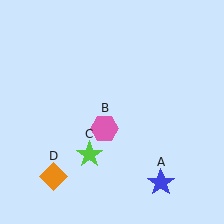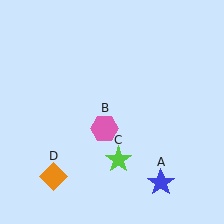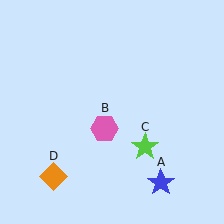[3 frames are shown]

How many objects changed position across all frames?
1 object changed position: lime star (object C).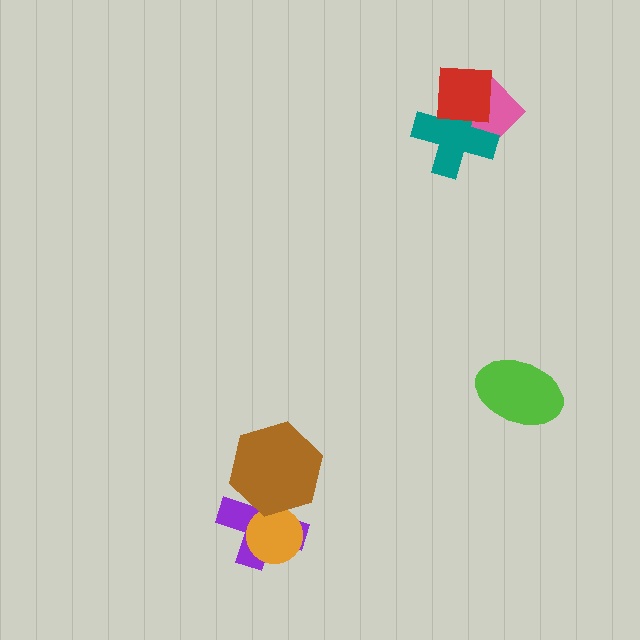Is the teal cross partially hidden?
Yes, it is partially covered by another shape.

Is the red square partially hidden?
No, no other shape covers it.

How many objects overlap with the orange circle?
2 objects overlap with the orange circle.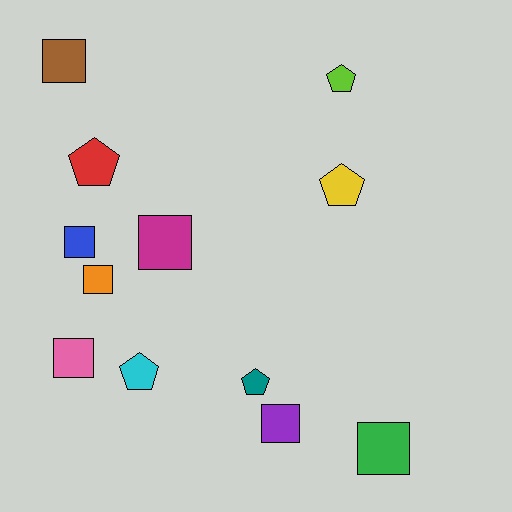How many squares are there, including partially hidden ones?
There are 7 squares.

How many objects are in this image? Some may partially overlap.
There are 12 objects.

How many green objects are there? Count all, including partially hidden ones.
There is 1 green object.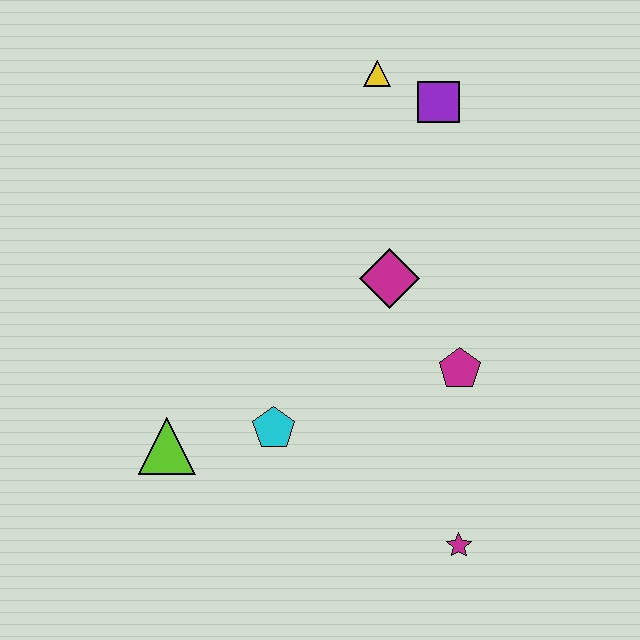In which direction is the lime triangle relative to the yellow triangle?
The lime triangle is below the yellow triangle.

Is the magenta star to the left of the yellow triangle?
No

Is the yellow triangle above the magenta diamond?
Yes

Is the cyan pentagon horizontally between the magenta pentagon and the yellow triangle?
No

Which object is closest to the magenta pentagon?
The magenta diamond is closest to the magenta pentagon.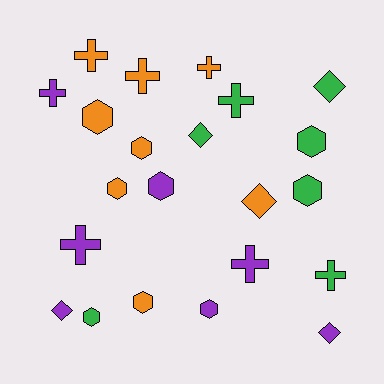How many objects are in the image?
There are 22 objects.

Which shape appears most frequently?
Hexagon, with 9 objects.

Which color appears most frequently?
Orange, with 8 objects.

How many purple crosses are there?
There are 3 purple crosses.